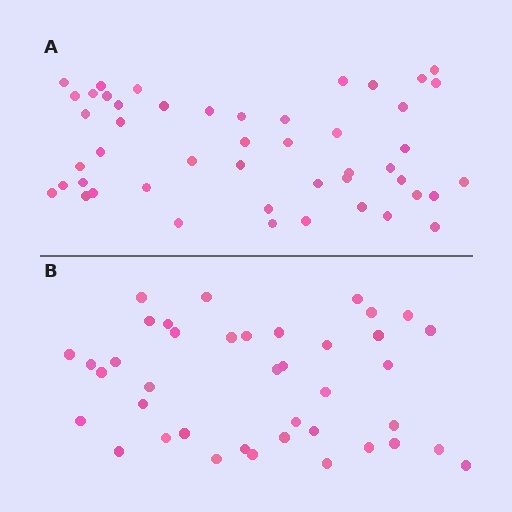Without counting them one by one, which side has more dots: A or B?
Region A (the top region) has more dots.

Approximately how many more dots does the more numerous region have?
Region A has roughly 8 or so more dots than region B.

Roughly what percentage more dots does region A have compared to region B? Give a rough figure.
About 20% more.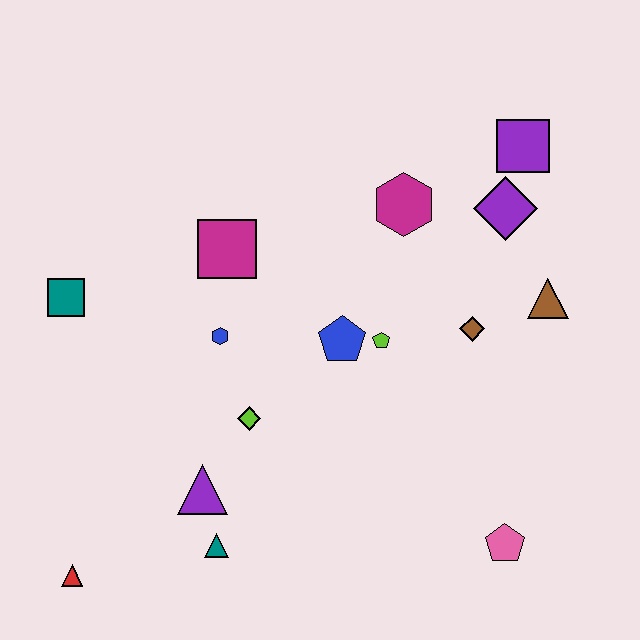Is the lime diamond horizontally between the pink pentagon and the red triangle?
Yes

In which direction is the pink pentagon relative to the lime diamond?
The pink pentagon is to the right of the lime diamond.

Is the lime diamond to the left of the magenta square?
No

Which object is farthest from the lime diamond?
The purple square is farthest from the lime diamond.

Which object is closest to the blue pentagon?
The lime pentagon is closest to the blue pentagon.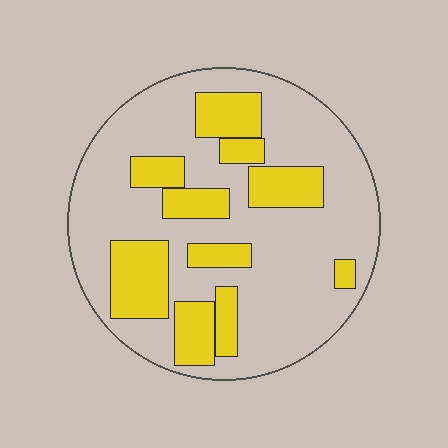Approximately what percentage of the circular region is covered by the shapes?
Approximately 30%.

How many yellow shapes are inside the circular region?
10.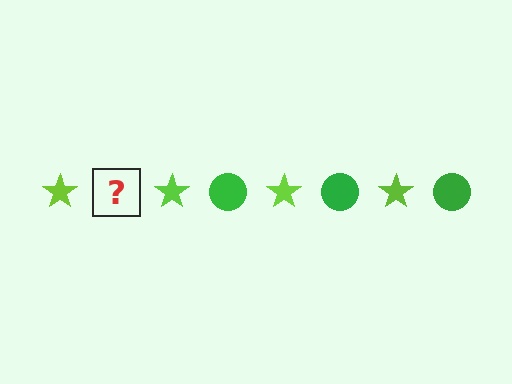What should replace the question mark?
The question mark should be replaced with a green circle.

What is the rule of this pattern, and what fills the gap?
The rule is that the pattern alternates between lime star and green circle. The gap should be filled with a green circle.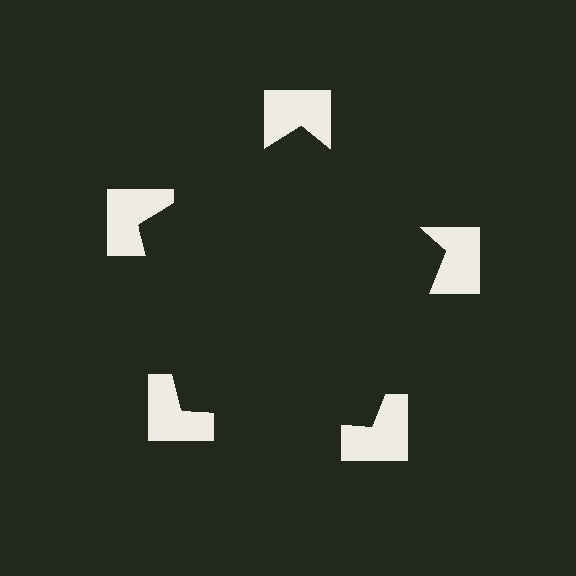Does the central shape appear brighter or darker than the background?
It typically appears slightly darker than the background, even though no actual brightness change is drawn.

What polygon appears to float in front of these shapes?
An illusory pentagon — its edges are inferred from the aligned wedge cuts in the notched squares, not physically drawn.